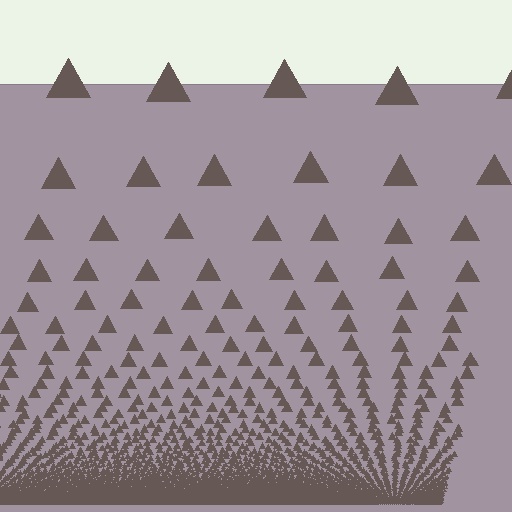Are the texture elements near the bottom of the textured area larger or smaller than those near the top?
Smaller. The gradient is inverted — elements near the bottom are smaller and denser.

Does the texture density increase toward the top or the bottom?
Density increases toward the bottom.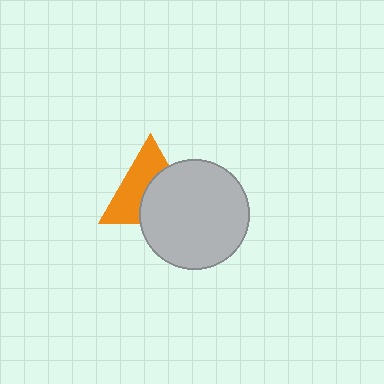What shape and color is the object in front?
The object in front is a light gray circle.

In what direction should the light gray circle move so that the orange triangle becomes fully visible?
The light gray circle should move toward the lower-right. That is the shortest direction to clear the overlap and leave the orange triangle fully visible.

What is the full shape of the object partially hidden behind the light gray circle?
The partially hidden object is an orange triangle.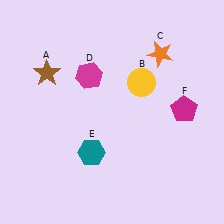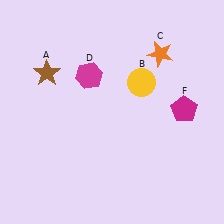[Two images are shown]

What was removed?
The teal hexagon (E) was removed in Image 2.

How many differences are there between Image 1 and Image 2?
There is 1 difference between the two images.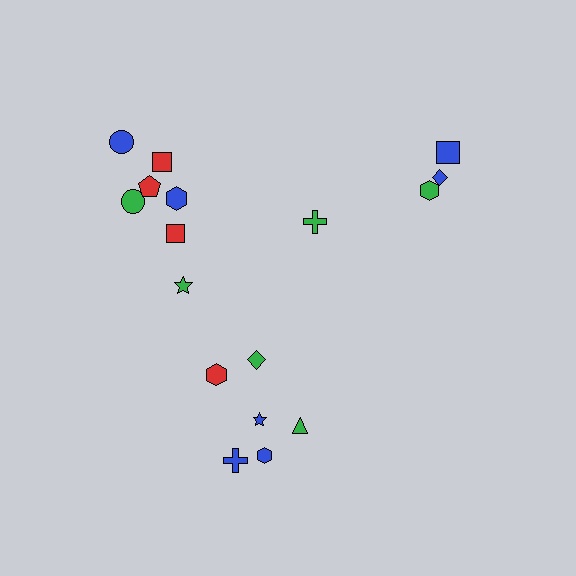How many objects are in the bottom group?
There are 6 objects.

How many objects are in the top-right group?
There are 4 objects.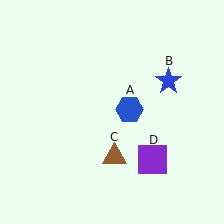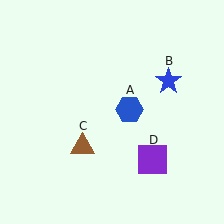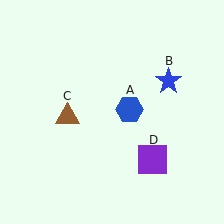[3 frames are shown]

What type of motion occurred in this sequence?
The brown triangle (object C) rotated clockwise around the center of the scene.